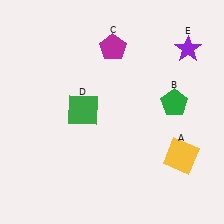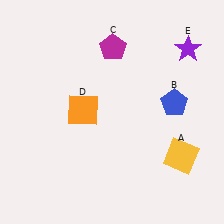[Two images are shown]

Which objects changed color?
B changed from green to blue. D changed from green to orange.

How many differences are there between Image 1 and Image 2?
There are 2 differences between the two images.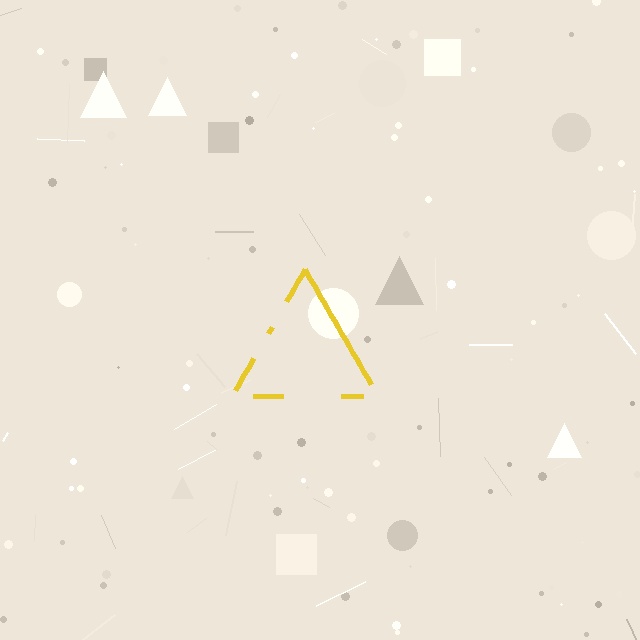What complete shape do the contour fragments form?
The contour fragments form a triangle.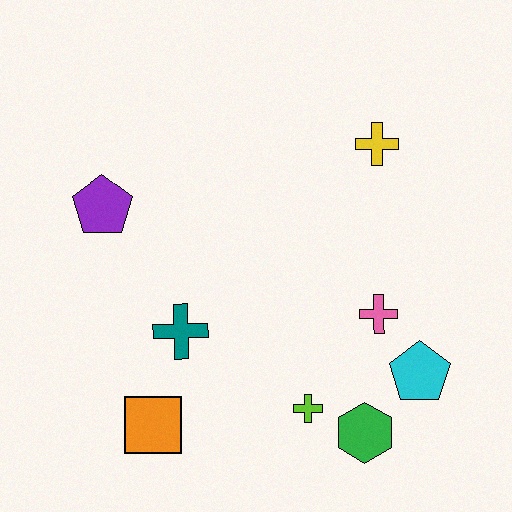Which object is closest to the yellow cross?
The pink cross is closest to the yellow cross.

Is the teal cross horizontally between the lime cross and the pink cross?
No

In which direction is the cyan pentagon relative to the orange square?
The cyan pentagon is to the right of the orange square.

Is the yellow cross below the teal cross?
No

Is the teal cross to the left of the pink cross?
Yes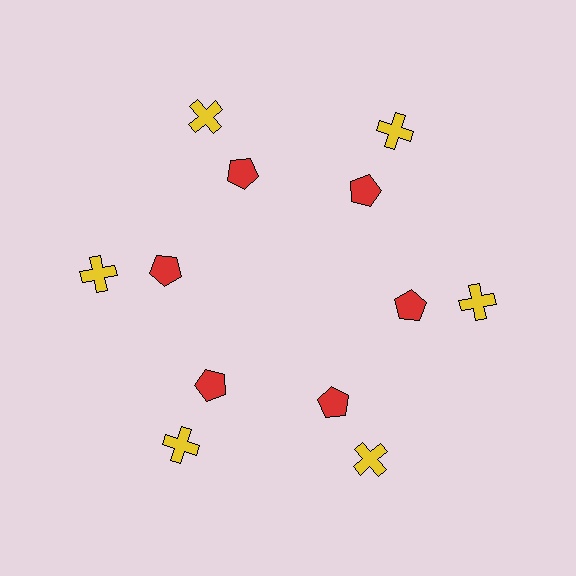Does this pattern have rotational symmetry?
Yes, this pattern has 6-fold rotational symmetry. It looks the same after rotating 60 degrees around the center.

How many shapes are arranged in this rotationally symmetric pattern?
There are 12 shapes, arranged in 6 groups of 2.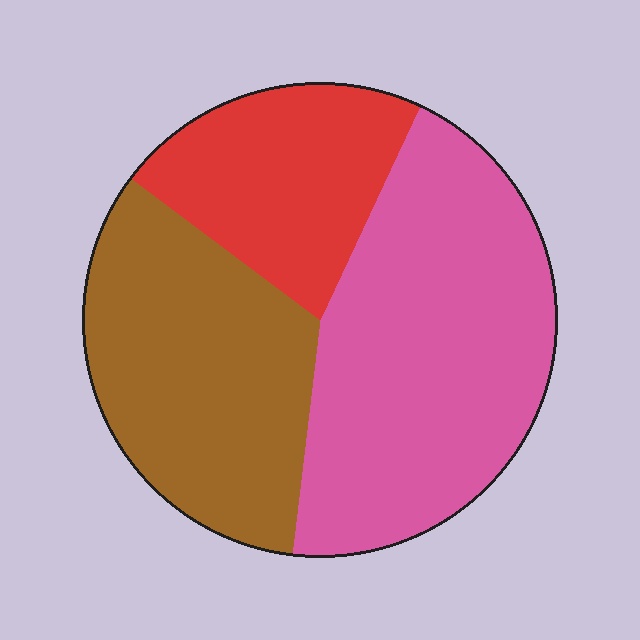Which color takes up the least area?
Red, at roughly 20%.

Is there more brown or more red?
Brown.